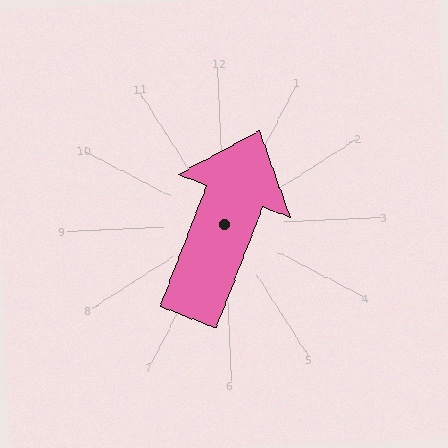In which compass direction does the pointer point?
Northeast.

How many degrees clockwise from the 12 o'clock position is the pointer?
Approximately 23 degrees.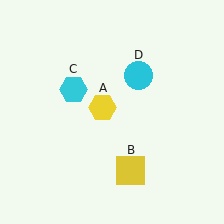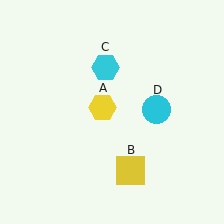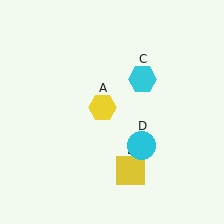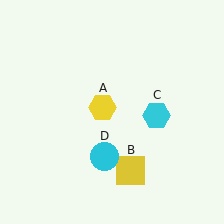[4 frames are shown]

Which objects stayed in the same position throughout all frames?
Yellow hexagon (object A) and yellow square (object B) remained stationary.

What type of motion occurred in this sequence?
The cyan hexagon (object C), cyan circle (object D) rotated clockwise around the center of the scene.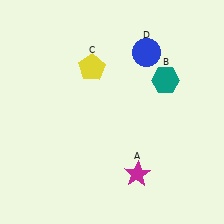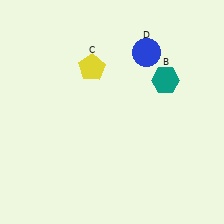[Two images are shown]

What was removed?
The magenta star (A) was removed in Image 2.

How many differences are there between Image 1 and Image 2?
There is 1 difference between the two images.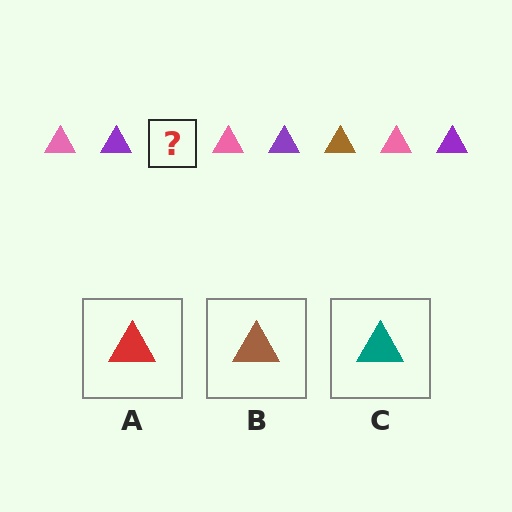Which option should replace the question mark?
Option B.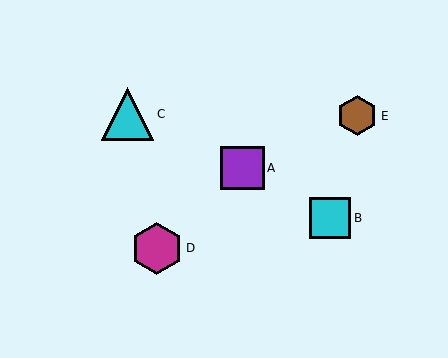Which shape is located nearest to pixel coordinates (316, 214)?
The cyan square (labeled B) at (330, 218) is nearest to that location.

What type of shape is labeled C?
Shape C is a cyan triangle.